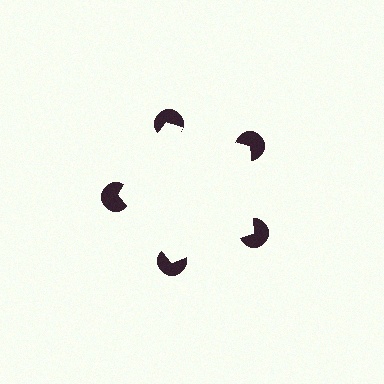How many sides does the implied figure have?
5 sides.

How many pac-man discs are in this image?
There are 5 — one at each vertex of the illusory pentagon.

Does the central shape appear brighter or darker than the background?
It typically appears slightly brighter than the background, even though no actual brightness change is drawn.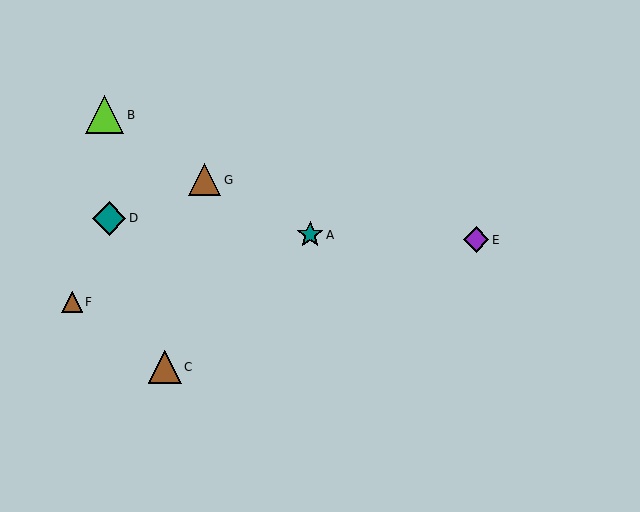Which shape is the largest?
The lime triangle (labeled B) is the largest.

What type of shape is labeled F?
Shape F is a brown triangle.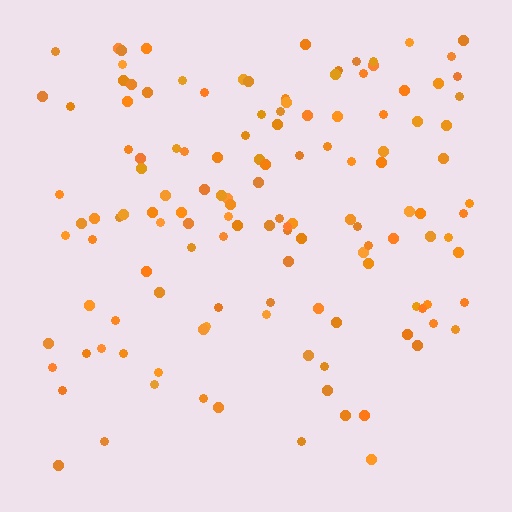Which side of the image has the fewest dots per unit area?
The bottom.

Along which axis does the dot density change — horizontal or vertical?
Vertical.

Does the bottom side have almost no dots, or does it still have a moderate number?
Still a moderate number, just noticeably fewer than the top.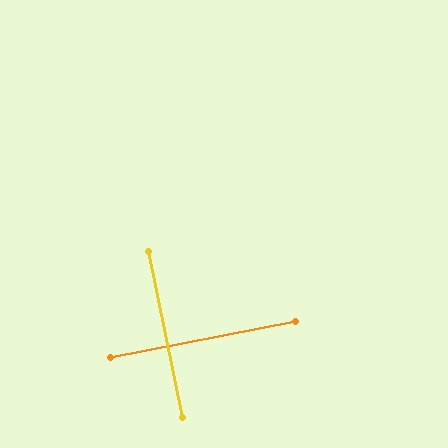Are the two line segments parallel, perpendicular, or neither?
Perpendicular — they meet at approximately 90°.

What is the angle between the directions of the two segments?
Approximately 90 degrees.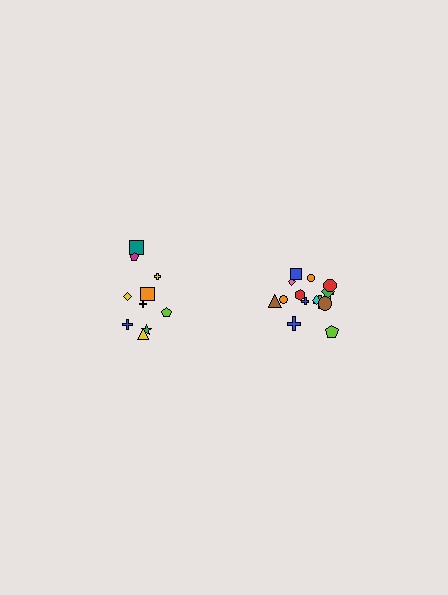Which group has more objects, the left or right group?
The right group.